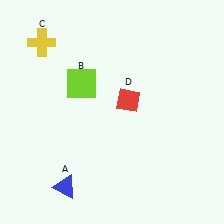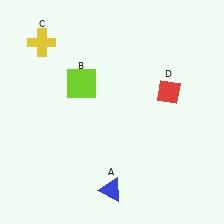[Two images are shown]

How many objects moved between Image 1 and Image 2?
2 objects moved between the two images.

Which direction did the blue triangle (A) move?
The blue triangle (A) moved right.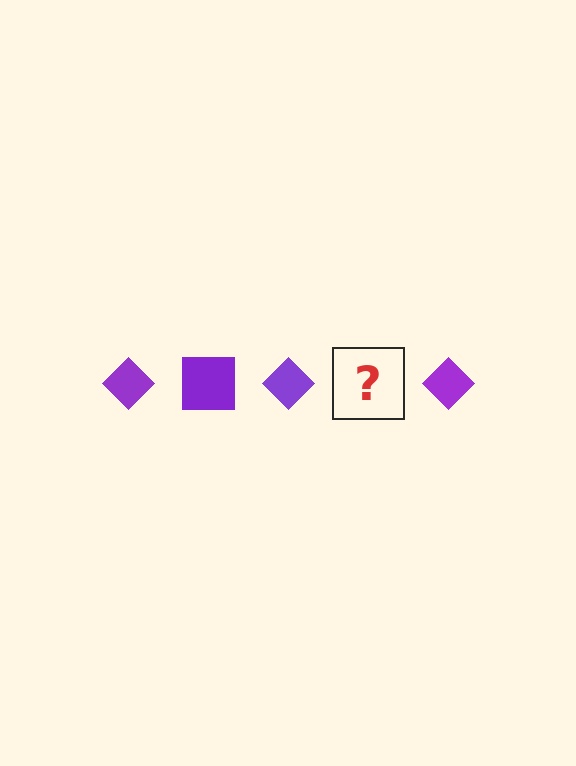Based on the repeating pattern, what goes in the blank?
The blank should be a purple square.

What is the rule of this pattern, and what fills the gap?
The rule is that the pattern cycles through diamond, square shapes in purple. The gap should be filled with a purple square.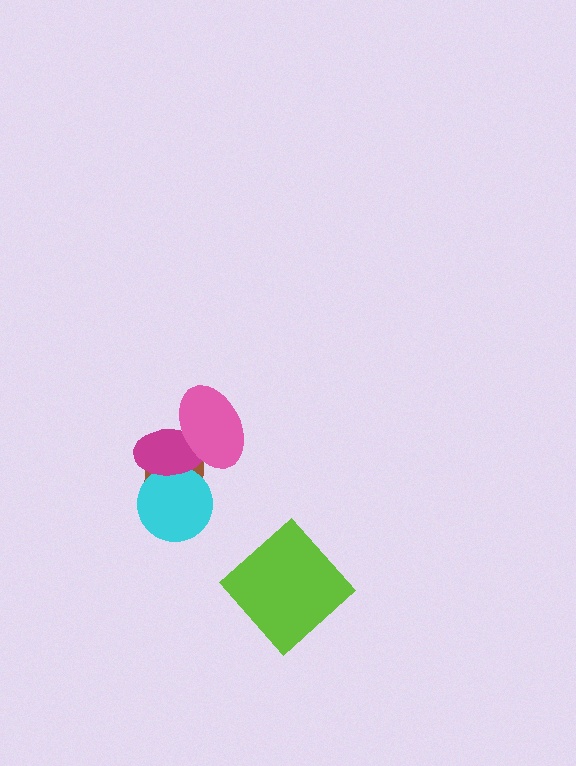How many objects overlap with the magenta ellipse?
3 objects overlap with the magenta ellipse.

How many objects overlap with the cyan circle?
2 objects overlap with the cyan circle.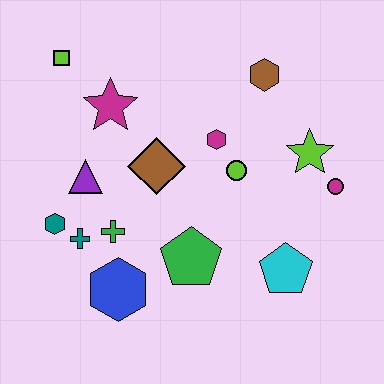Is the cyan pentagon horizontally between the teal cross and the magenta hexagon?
No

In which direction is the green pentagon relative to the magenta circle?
The green pentagon is to the left of the magenta circle.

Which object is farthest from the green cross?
The magenta circle is farthest from the green cross.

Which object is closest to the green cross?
The teal cross is closest to the green cross.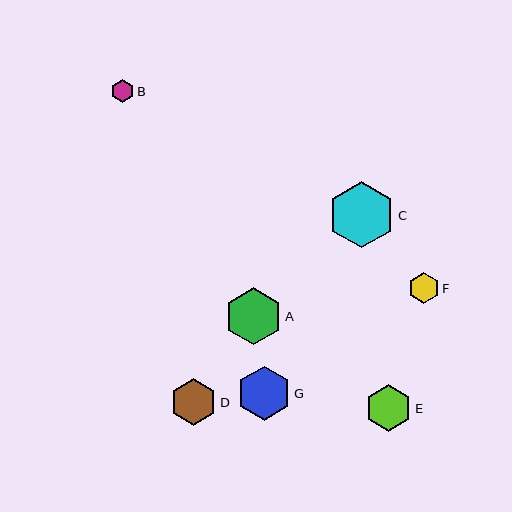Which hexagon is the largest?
Hexagon C is the largest with a size of approximately 66 pixels.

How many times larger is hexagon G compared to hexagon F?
Hexagon G is approximately 1.7 times the size of hexagon F.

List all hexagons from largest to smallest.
From largest to smallest: C, A, G, E, D, F, B.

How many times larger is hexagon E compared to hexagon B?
Hexagon E is approximately 2.0 times the size of hexagon B.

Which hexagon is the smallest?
Hexagon B is the smallest with a size of approximately 23 pixels.